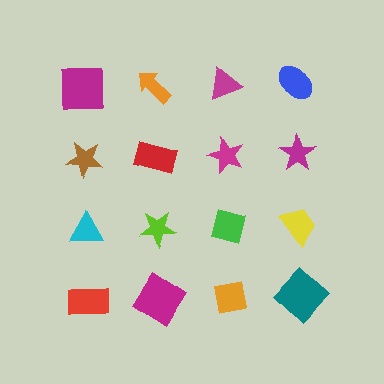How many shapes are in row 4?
4 shapes.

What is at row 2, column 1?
A brown star.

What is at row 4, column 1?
A red rectangle.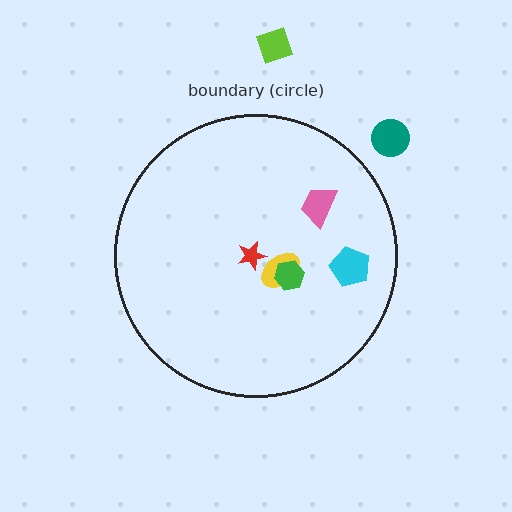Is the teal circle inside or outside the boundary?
Outside.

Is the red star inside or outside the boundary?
Inside.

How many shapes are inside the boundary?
5 inside, 2 outside.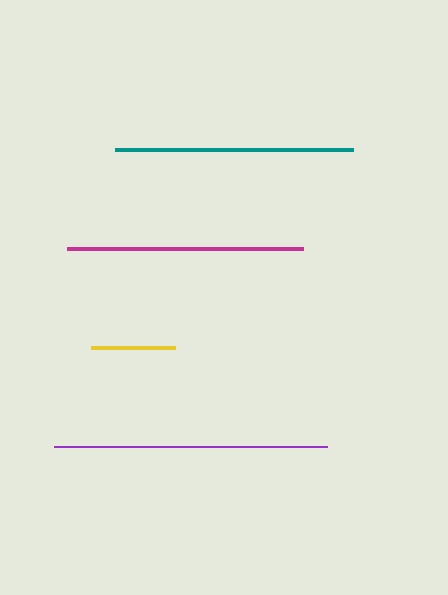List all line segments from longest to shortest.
From longest to shortest: purple, teal, magenta, yellow.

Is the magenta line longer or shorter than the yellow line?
The magenta line is longer than the yellow line.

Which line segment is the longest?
The purple line is the longest at approximately 274 pixels.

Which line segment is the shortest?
The yellow line is the shortest at approximately 84 pixels.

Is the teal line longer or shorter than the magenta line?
The teal line is longer than the magenta line.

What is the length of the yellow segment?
The yellow segment is approximately 84 pixels long.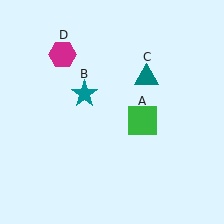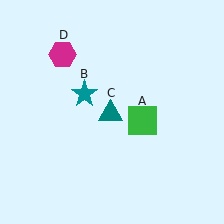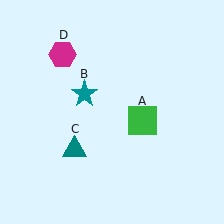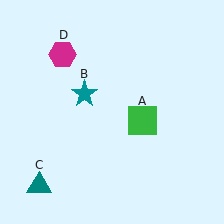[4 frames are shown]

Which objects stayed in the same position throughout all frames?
Green square (object A) and teal star (object B) and magenta hexagon (object D) remained stationary.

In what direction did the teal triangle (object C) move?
The teal triangle (object C) moved down and to the left.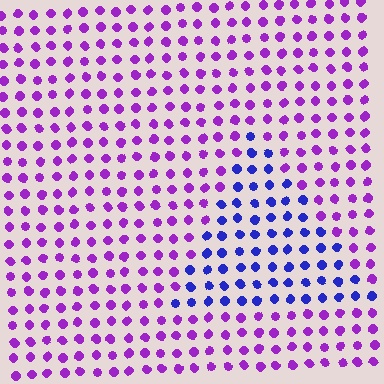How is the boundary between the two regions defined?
The boundary is defined purely by a slight shift in hue (about 47 degrees). Spacing, size, and orientation are identical on both sides.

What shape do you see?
I see a triangle.